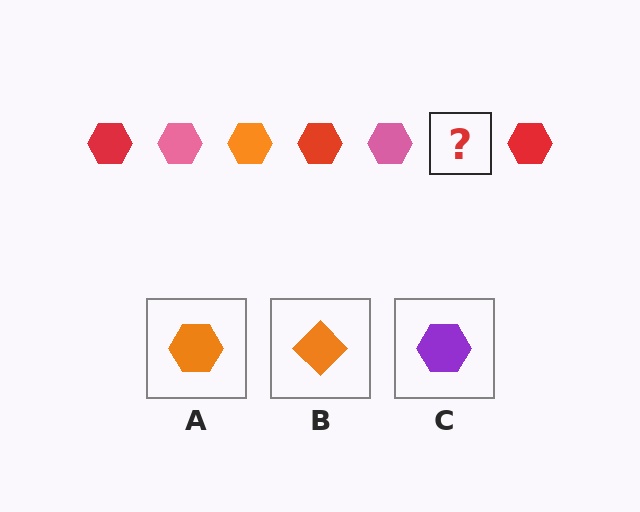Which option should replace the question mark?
Option A.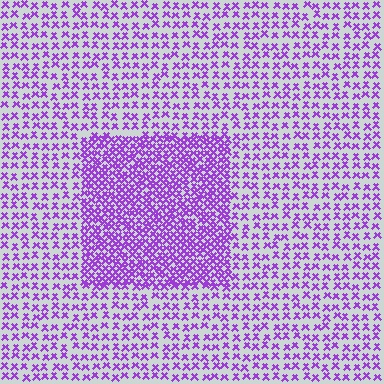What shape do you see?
I see a rectangle.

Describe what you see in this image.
The image contains small purple elements arranged at two different densities. A rectangle-shaped region is visible where the elements are more densely packed than the surrounding area.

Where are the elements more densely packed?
The elements are more densely packed inside the rectangle boundary.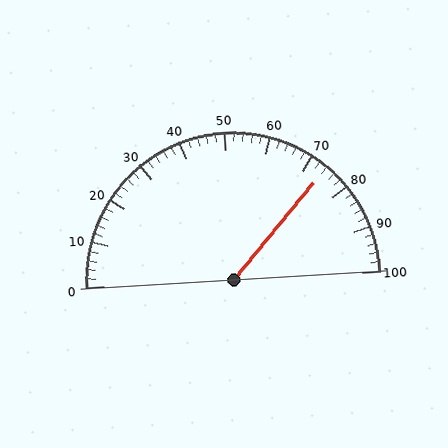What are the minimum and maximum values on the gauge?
The gauge ranges from 0 to 100.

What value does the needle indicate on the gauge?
The needle indicates approximately 74.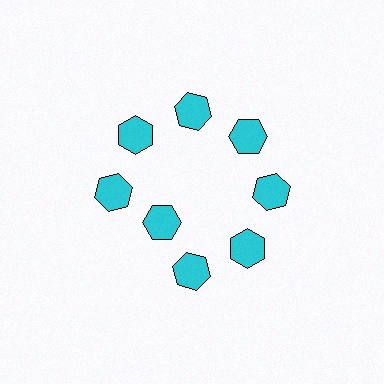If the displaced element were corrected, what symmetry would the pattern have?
It would have 8-fold rotational symmetry — the pattern would map onto itself every 45 degrees.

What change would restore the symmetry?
The symmetry would be restored by moving it outward, back onto the ring so that all 8 hexagons sit at equal angles and equal distance from the center.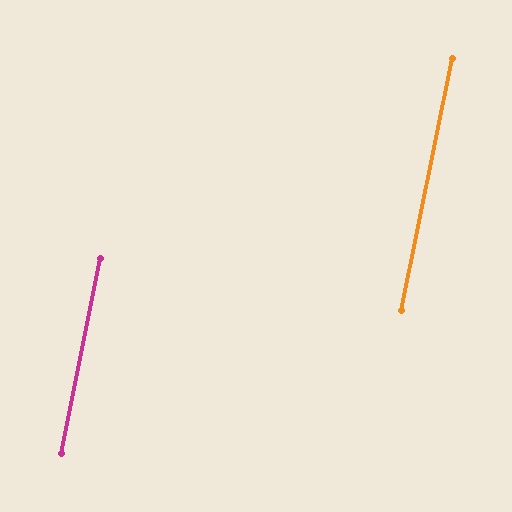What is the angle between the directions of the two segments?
Approximately 0 degrees.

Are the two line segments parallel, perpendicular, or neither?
Parallel — their directions differ by only 0.1°.